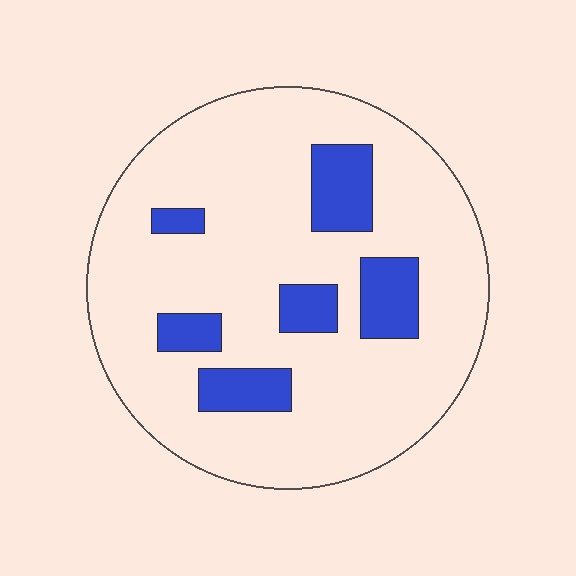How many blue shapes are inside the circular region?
6.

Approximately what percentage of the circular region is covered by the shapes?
Approximately 15%.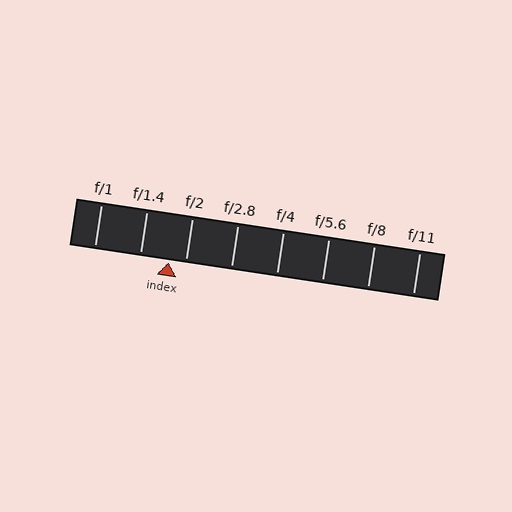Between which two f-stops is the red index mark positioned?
The index mark is between f/1.4 and f/2.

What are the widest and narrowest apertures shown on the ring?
The widest aperture shown is f/1 and the narrowest is f/11.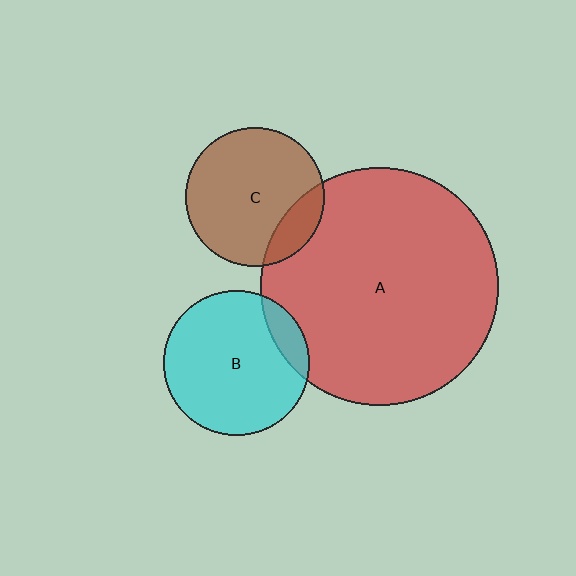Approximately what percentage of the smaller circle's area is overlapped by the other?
Approximately 10%.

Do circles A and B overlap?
Yes.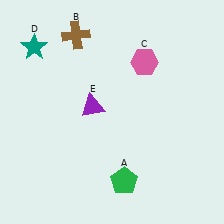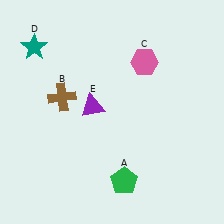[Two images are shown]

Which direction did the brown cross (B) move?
The brown cross (B) moved down.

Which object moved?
The brown cross (B) moved down.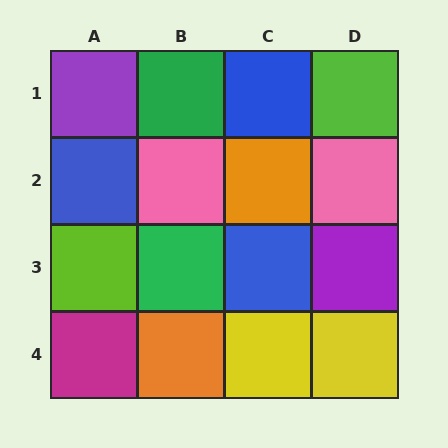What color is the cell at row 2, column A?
Blue.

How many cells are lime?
2 cells are lime.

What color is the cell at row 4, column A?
Magenta.